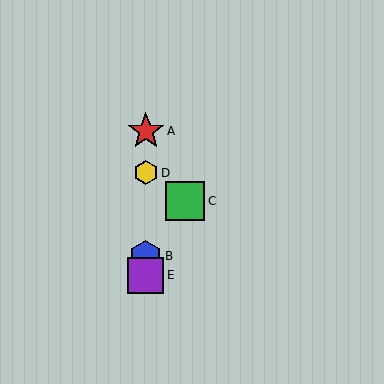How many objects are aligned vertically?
4 objects (A, B, D, E) are aligned vertically.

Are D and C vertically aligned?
No, D is at x≈146 and C is at x≈185.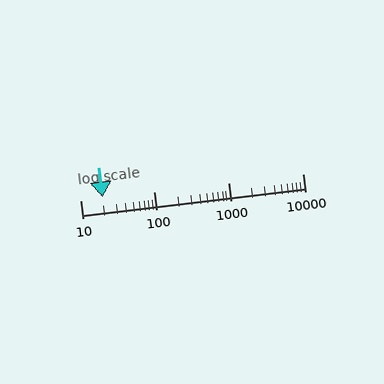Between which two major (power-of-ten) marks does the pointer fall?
The pointer is between 10 and 100.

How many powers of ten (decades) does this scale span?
The scale spans 3 decades, from 10 to 10000.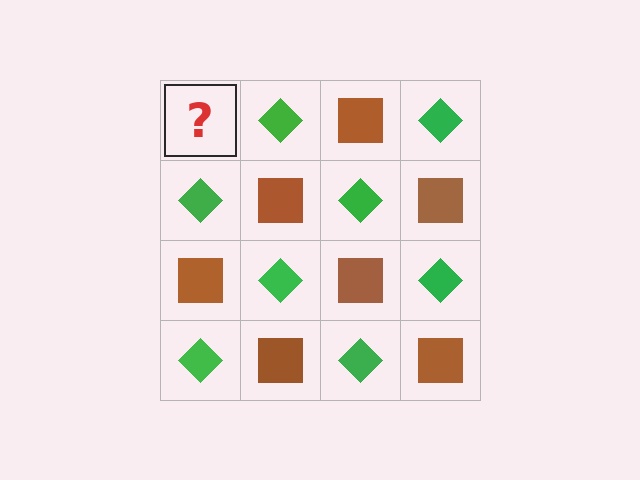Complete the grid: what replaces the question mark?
The question mark should be replaced with a brown square.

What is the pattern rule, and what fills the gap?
The rule is that it alternates brown square and green diamond in a checkerboard pattern. The gap should be filled with a brown square.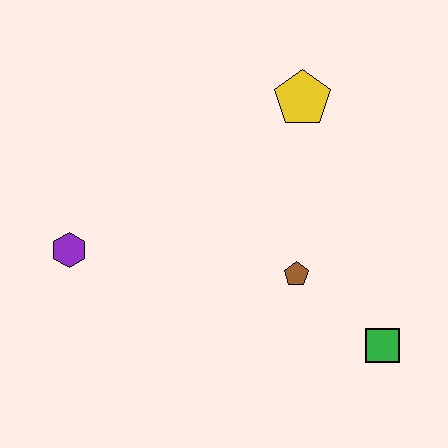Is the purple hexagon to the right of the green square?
No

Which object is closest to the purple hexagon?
The brown pentagon is closest to the purple hexagon.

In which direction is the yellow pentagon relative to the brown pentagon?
The yellow pentagon is above the brown pentagon.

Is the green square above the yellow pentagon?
No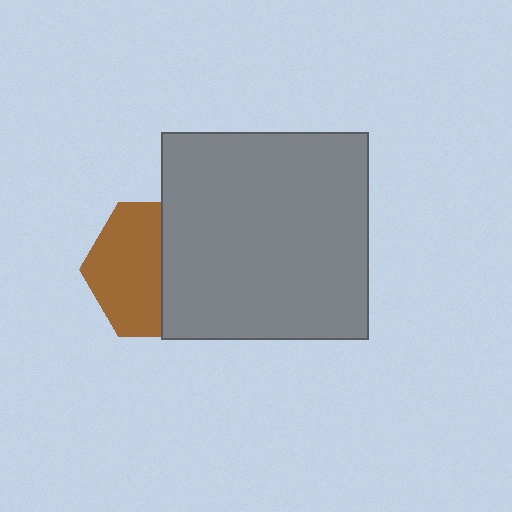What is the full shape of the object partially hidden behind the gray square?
The partially hidden object is a brown hexagon.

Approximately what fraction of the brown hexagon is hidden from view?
Roughly 46% of the brown hexagon is hidden behind the gray square.